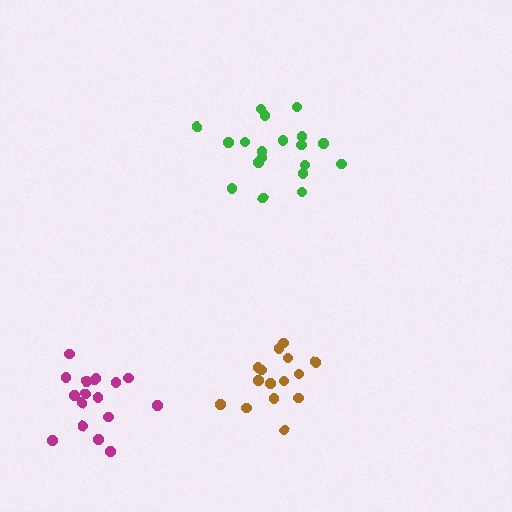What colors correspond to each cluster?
The clusters are colored: brown, green, magenta.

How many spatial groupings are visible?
There are 3 spatial groupings.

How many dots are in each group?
Group 1: 15 dots, Group 2: 19 dots, Group 3: 17 dots (51 total).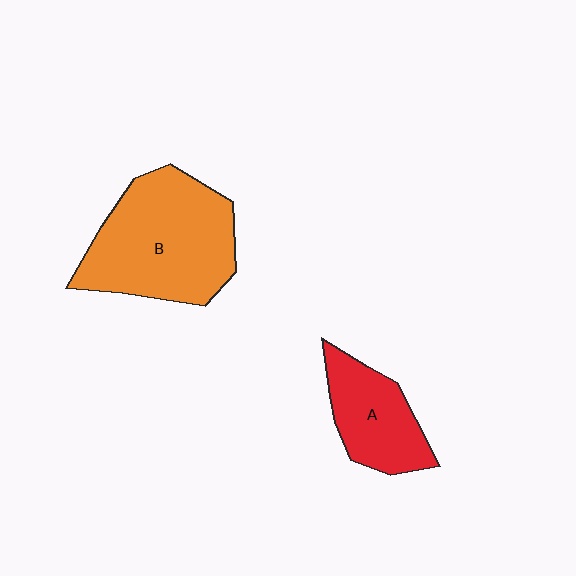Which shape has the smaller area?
Shape A (red).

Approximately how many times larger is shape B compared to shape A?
Approximately 1.9 times.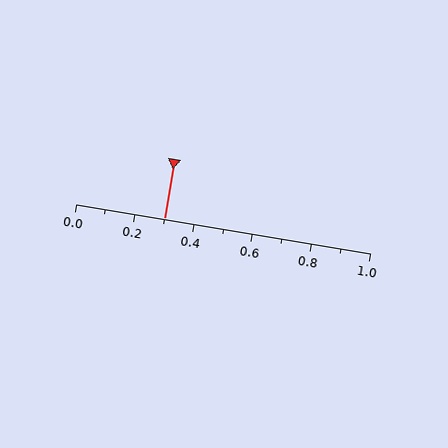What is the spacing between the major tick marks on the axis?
The major ticks are spaced 0.2 apart.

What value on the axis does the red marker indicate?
The marker indicates approximately 0.3.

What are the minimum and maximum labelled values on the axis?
The axis runs from 0.0 to 1.0.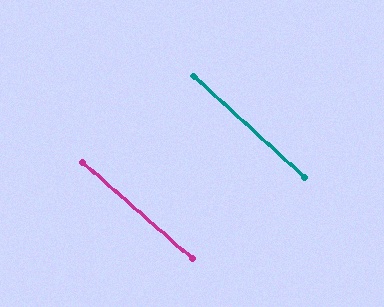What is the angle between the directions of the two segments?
Approximately 1 degree.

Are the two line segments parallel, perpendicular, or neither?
Parallel — their directions differ by only 0.9°.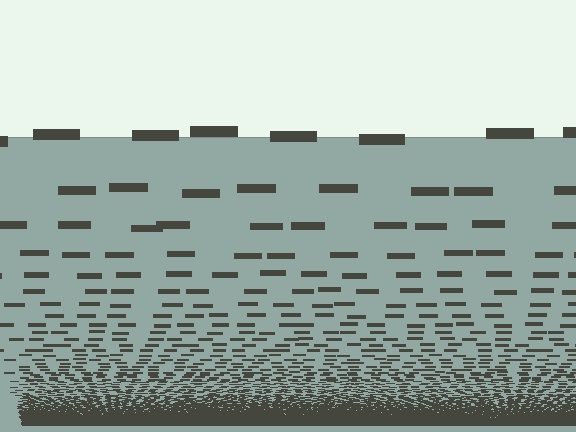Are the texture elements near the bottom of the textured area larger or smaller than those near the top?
Smaller. The gradient is inverted — elements near the bottom are smaller and denser.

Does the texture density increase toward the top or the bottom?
Density increases toward the bottom.